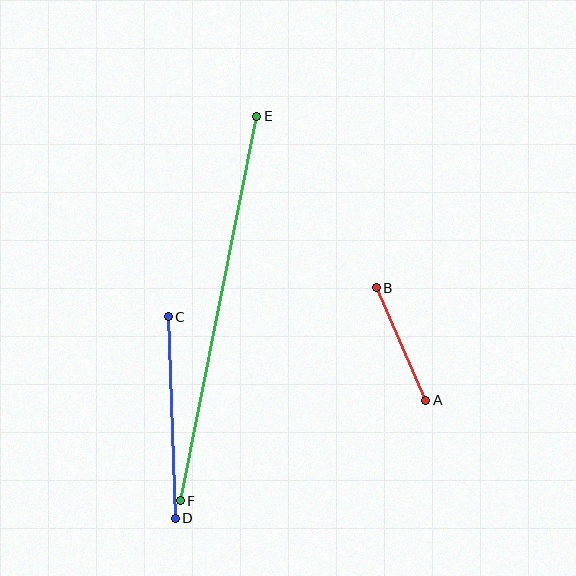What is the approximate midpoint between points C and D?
The midpoint is at approximately (172, 417) pixels.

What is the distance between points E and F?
The distance is approximately 392 pixels.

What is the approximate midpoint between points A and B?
The midpoint is at approximately (401, 344) pixels.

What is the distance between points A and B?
The distance is approximately 123 pixels.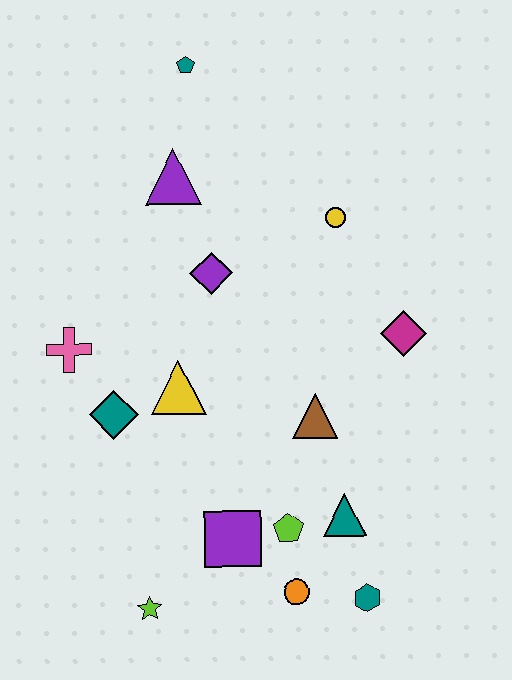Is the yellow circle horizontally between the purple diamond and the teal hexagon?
Yes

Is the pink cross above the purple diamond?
No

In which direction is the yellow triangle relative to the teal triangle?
The yellow triangle is to the left of the teal triangle.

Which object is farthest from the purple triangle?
The teal hexagon is farthest from the purple triangle.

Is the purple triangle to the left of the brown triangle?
Yes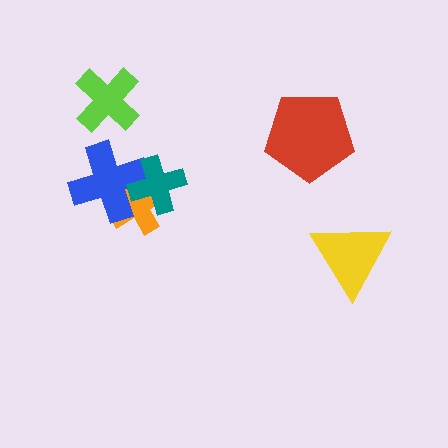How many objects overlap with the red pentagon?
0 objects overlap with the red pentagon.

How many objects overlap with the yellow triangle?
0 objects overlap with the yellow triangle.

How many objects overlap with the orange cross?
2 objects overlap with the orange cross.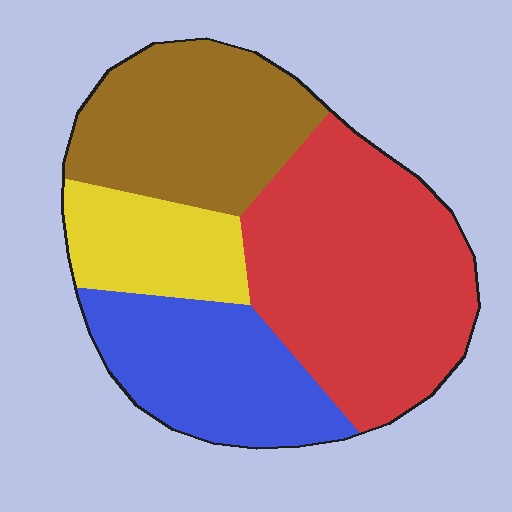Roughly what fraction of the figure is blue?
Blue covers about 20% of the figure.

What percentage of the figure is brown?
Brown covers 25% of the figure.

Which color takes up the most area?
Red, at roughly 40%.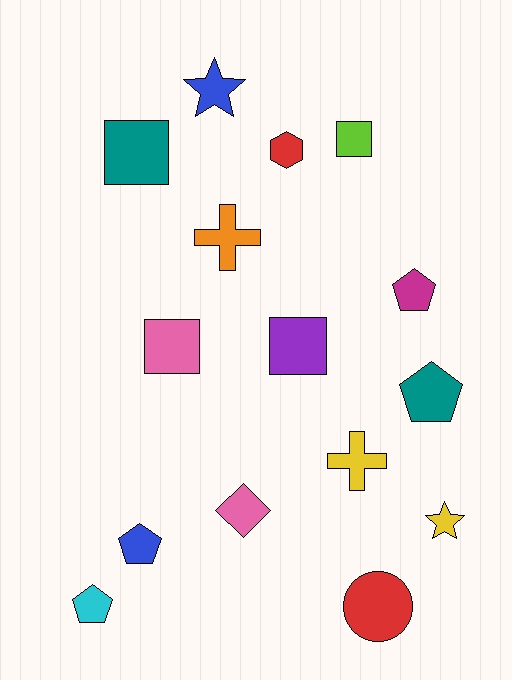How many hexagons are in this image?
There is 1 hexagon.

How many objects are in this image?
There are 15 objects.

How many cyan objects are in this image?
There is 1 cyan object.